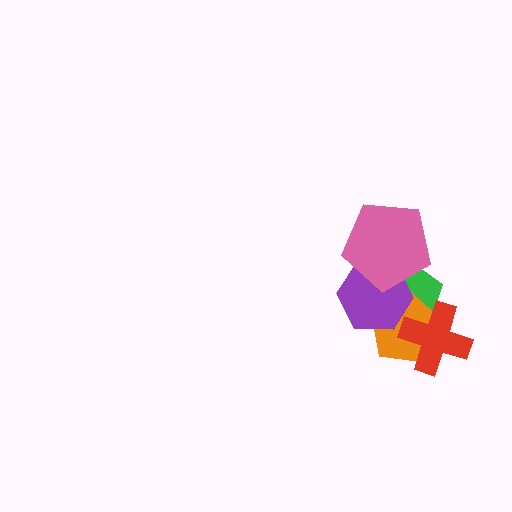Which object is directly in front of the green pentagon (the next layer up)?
The orange pentagon is directly in front of the green pentagon.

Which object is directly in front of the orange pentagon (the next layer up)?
The red cross is directly in front of the orange pentagon.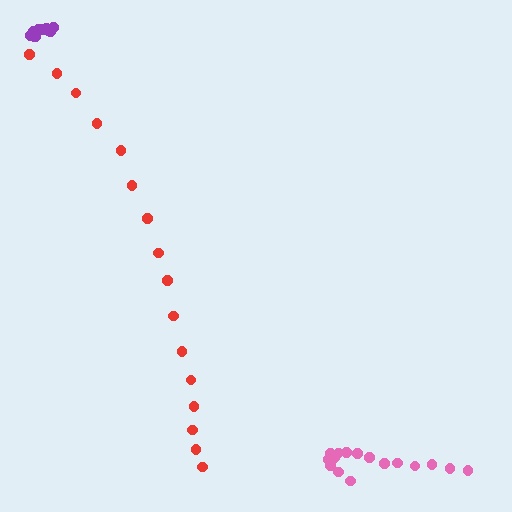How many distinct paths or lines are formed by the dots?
There are 3 distinct paths.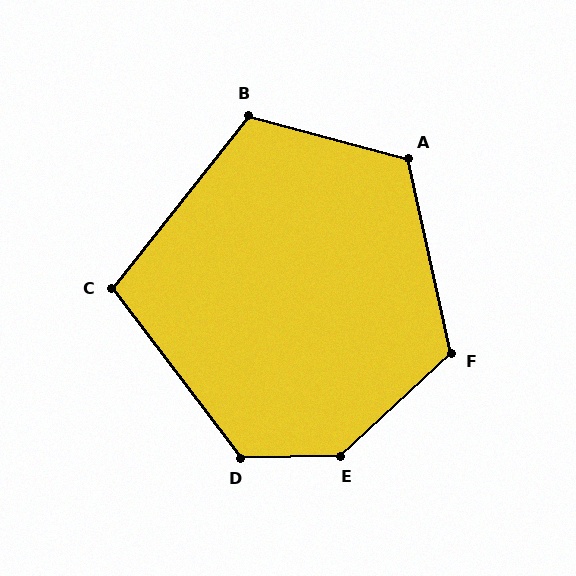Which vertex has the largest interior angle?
E, at approximately 138 degrees.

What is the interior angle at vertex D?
Approximately 126 degrees (obtuse).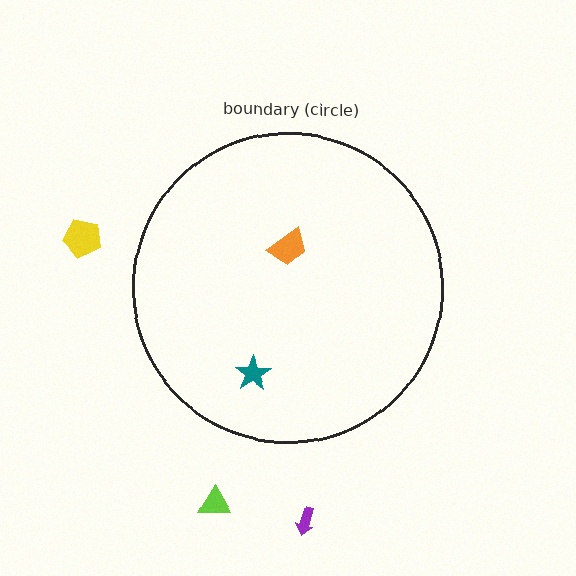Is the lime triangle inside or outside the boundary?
Outside.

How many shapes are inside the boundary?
2 inside, 3 outside.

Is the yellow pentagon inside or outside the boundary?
Outside.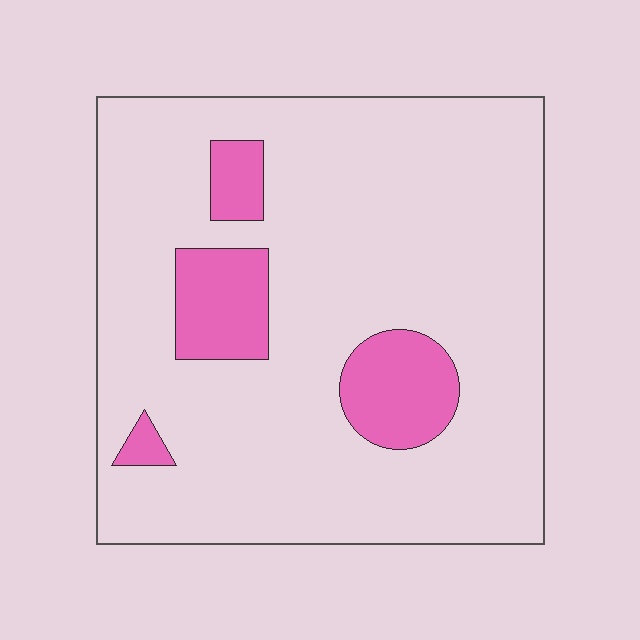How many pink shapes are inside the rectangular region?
4.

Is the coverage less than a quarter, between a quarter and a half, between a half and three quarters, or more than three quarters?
Less than a quarter.